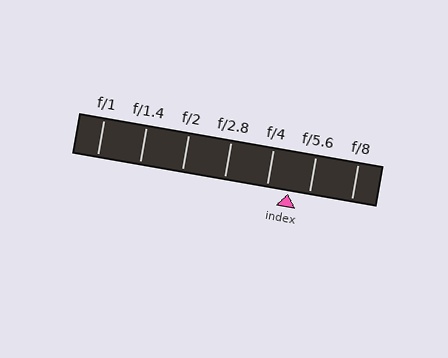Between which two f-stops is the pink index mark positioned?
The index mark is between f/4 and f/5.6.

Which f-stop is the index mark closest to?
The index mark is closest to f/5.6.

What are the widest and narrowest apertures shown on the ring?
The widest aperture shown is f/1 and the narrowest is f/8.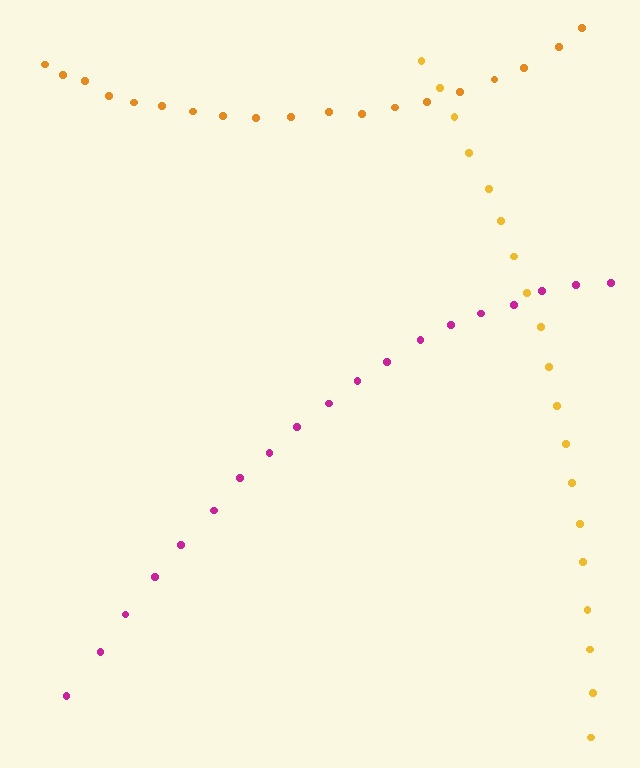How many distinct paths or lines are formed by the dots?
There are 3 distinct paths.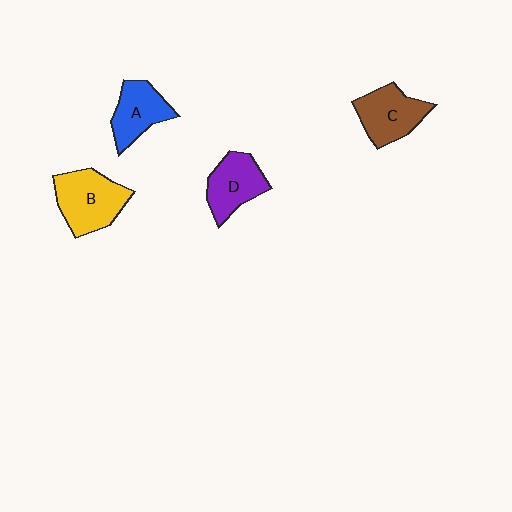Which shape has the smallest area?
Shape A (blue).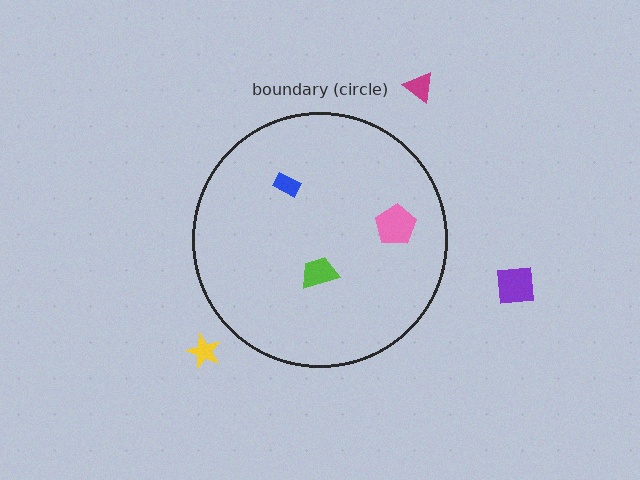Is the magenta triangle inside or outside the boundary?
Outside.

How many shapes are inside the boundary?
3 inside, 3 outside.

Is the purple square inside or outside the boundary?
Outside.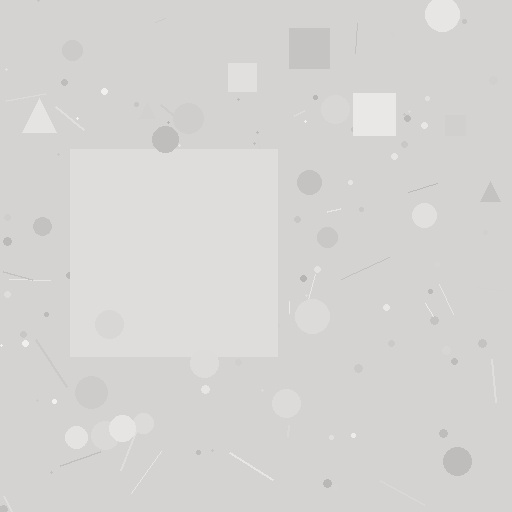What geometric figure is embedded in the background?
A square is embedded in the background.